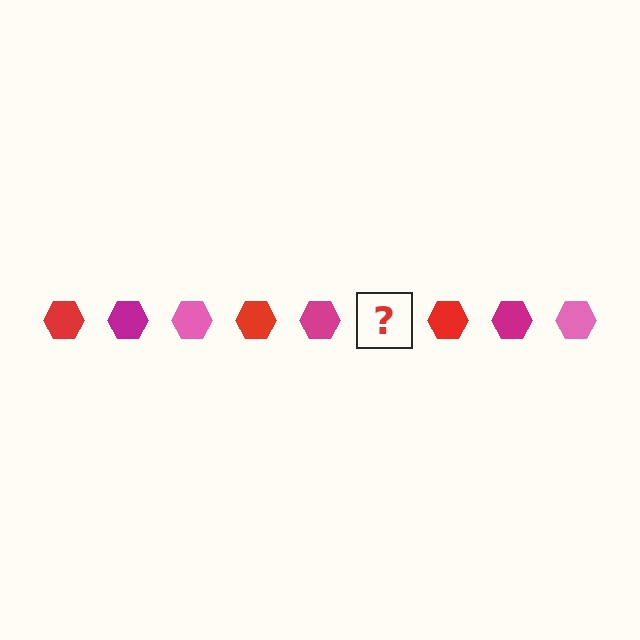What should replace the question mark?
The question mark should be replaced with a pink hexagon.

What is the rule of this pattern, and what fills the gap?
The rule is that the pattern cycles through red, magenta, pink hexagons. The gap should be filled with a pink hexagon.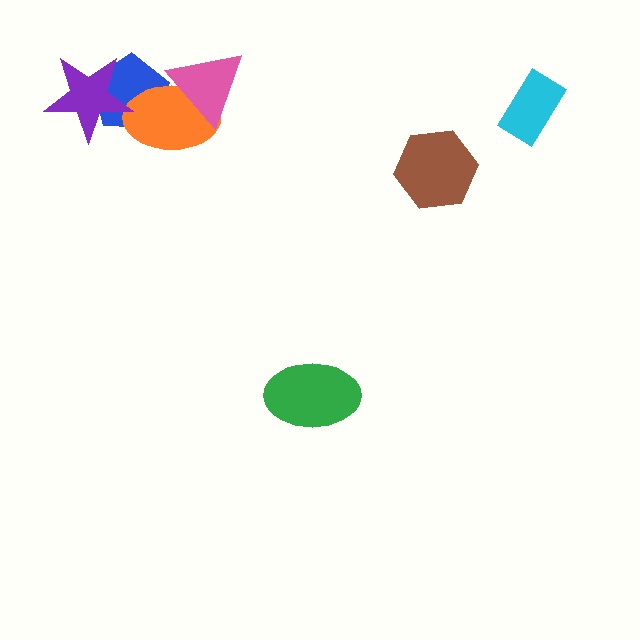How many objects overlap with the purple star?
2 objects overlap with the purple star.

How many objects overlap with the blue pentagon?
2 objects overlap with the blue pentagon.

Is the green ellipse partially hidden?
No, no other shape covers it.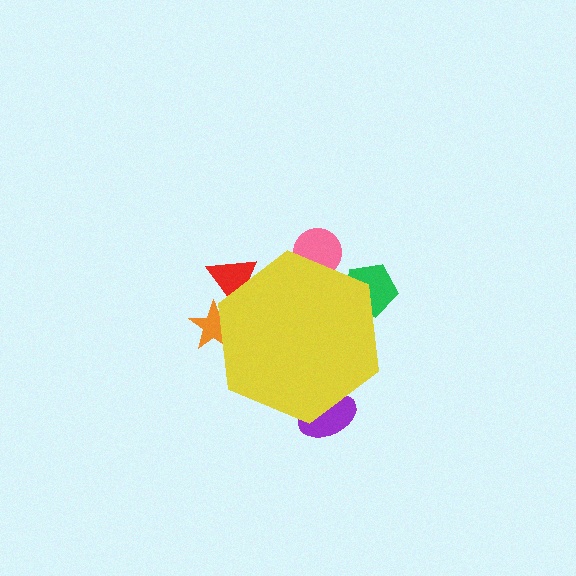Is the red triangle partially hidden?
Yes, the red triangle is partially hidden behind the yellow hexagon.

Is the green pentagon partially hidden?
Yes, the green pentagon is partially hidden behind the yellow hexagon.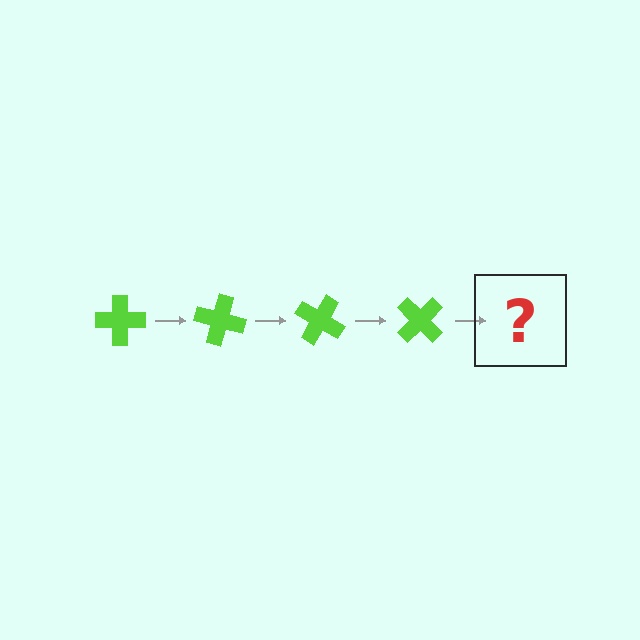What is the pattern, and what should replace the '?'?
The pattern is that the cross rotates 15 degrees each step. The '?' should be a lime cross rotated 60 degrees.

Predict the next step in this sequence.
The next step is a lime cross rotated 60 degrees.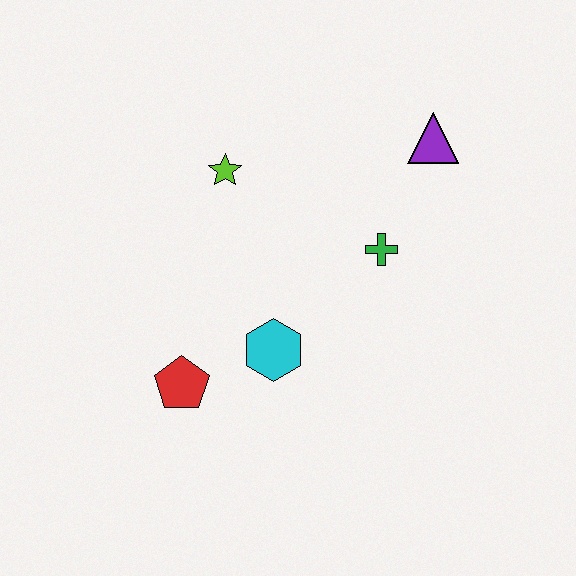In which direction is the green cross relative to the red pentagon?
The green cross is to the right of the red pentagon.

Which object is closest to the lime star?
The green cross is closest to the lime star.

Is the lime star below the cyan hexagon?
No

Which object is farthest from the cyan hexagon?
The purple triangle is farthest from the cyan hexagon.